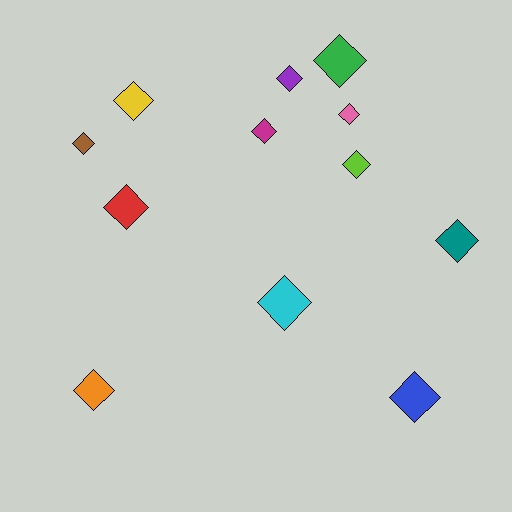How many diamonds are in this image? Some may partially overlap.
There are 12 diamonds.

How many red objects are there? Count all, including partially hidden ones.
There is 1 red object.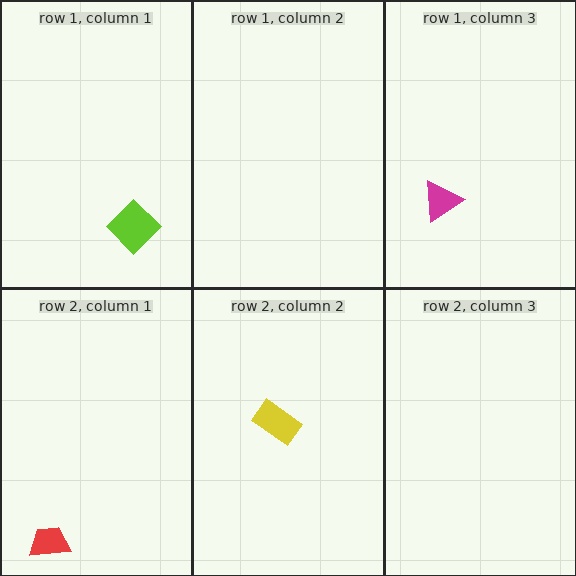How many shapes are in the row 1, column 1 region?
1.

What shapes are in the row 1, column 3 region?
The magenta triangle.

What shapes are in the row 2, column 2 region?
The yellow rectangle.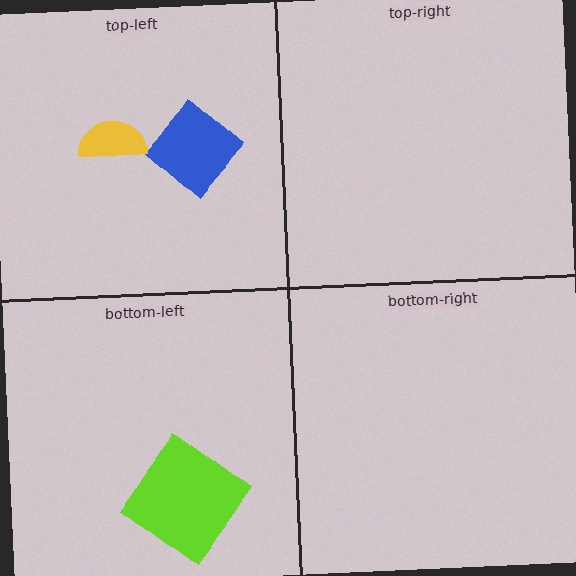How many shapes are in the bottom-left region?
1.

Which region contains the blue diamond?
The top-left region.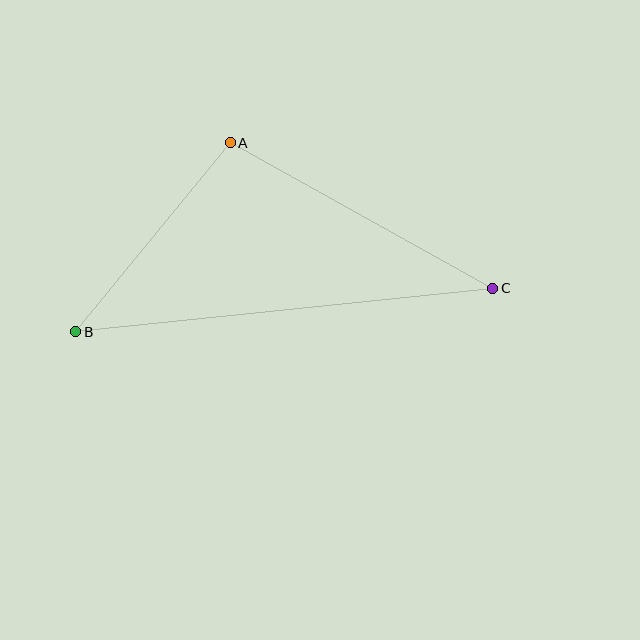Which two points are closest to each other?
Points A and B are closest to each other.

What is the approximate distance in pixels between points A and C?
The distance between A and C is approximately 300 pixels.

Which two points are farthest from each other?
Points B and C are farthest from each other.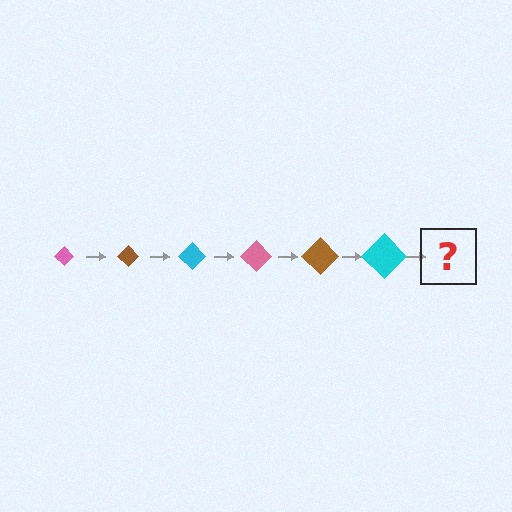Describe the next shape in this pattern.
It should be a pink diamond, larger than the previous one.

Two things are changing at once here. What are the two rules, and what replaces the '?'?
The two rules are that the diamond grows larger each step and the color cycles through pink, brown, and cyan. The '?' should be a pink diamond, larger than the previous one.